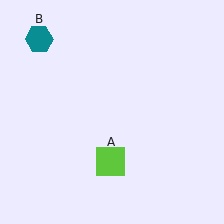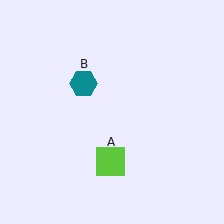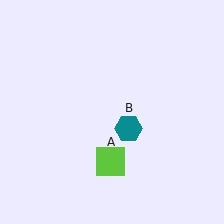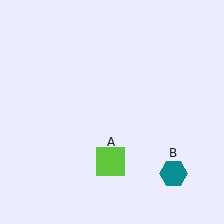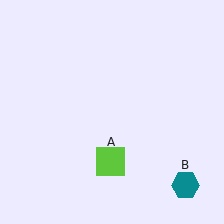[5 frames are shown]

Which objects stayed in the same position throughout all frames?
Lime square (object A) remained stationary.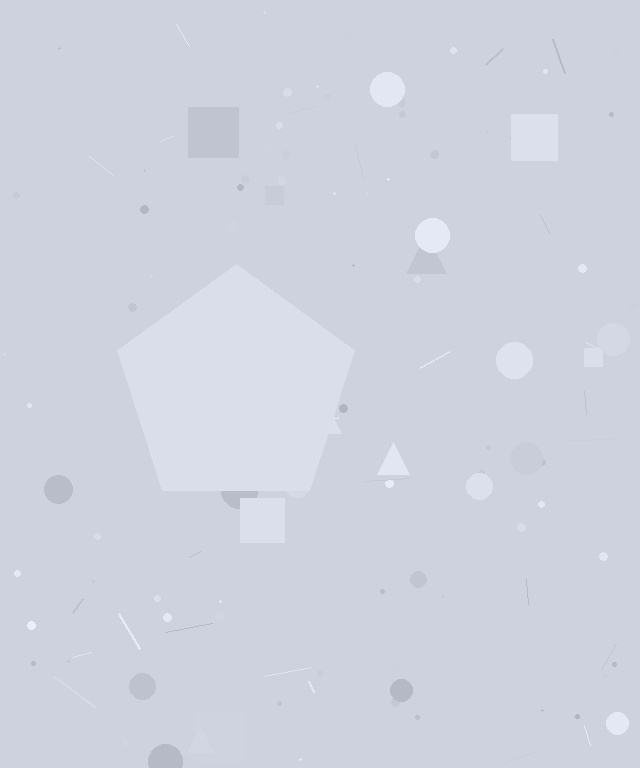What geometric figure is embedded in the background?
A pentagon is embedded in the background.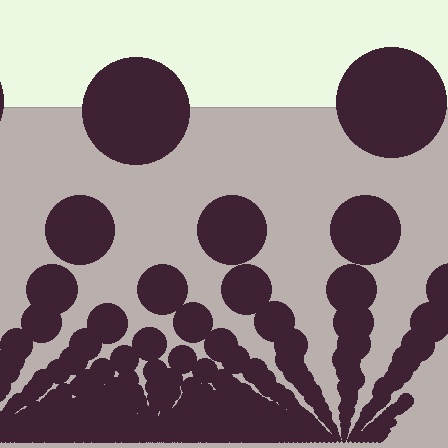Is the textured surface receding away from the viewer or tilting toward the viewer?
The surface appears to tilt toward the viewer. Texture elements get larger and sparser toward the top.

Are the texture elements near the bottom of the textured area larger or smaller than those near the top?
Smaller. The gradient is inverted — elements near the bottom are smaller and denser.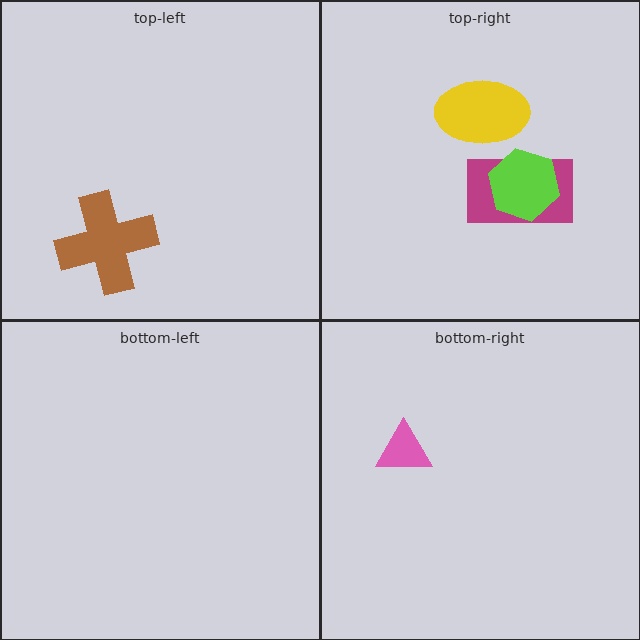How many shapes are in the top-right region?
3.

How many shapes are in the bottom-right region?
1.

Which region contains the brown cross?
The top-left region.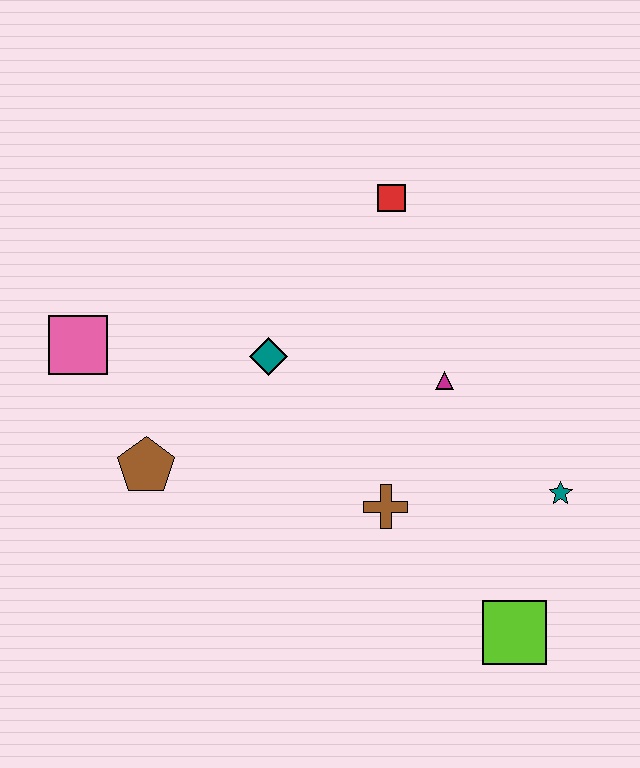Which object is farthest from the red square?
The lime square is farthest from the red square.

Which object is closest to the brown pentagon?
The pink square is closest to the brown pentagon.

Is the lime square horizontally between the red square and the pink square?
No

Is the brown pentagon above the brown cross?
Yes